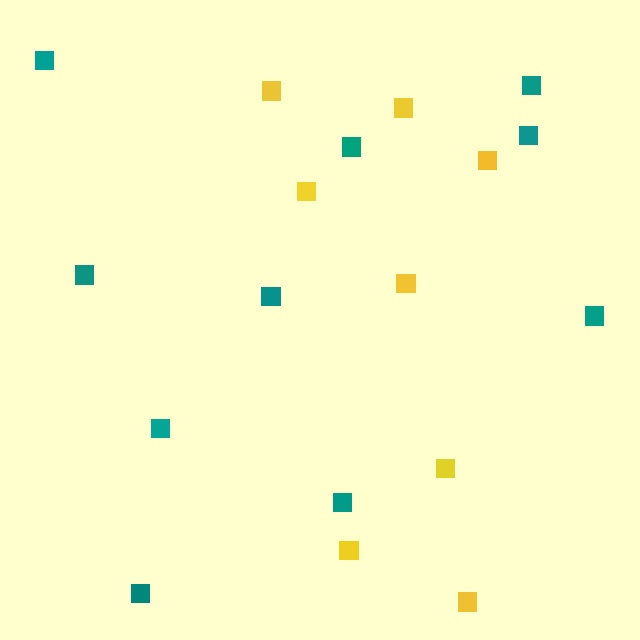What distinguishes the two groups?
There are 2 groups: one group of yellow squares (8) and one group of teal squares (10).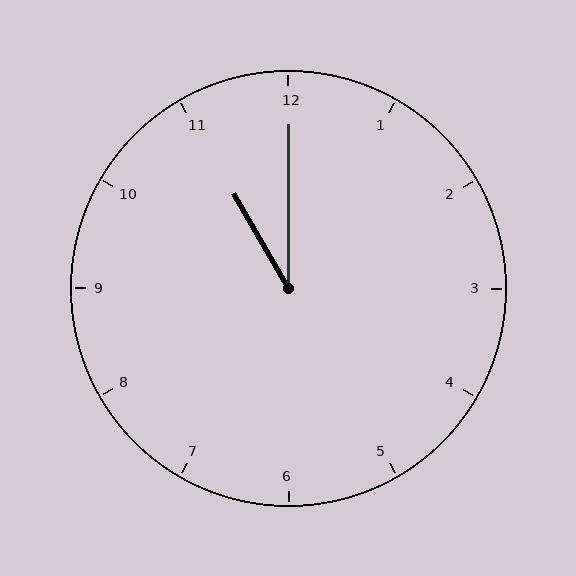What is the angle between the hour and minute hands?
Approximately 30 degrees.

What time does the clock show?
11:00.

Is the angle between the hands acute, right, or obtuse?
It is acute.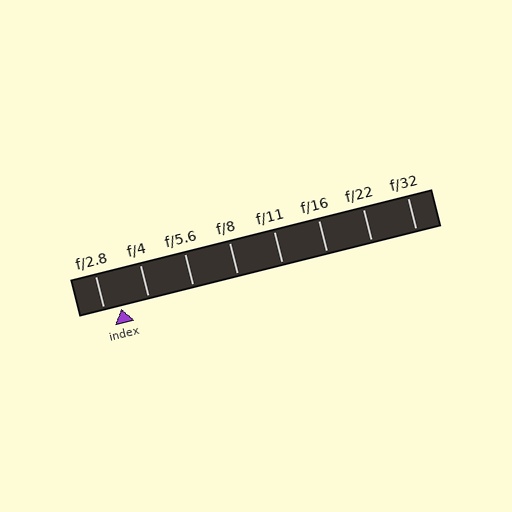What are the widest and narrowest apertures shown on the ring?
The widest aperture shown is f/2.8 and the narrowest is f/32.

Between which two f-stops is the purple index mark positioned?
The index mark is between f/2.8 and f/4.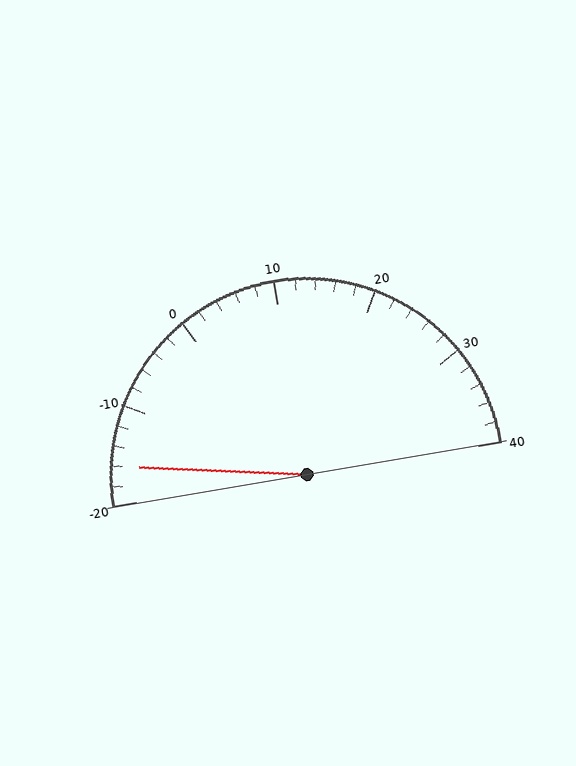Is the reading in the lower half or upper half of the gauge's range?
The reading is in the lower half of the range (-20 to 40).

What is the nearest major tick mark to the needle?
The nearest major tick mark is -20.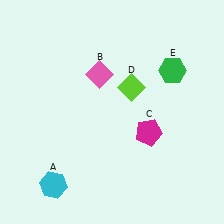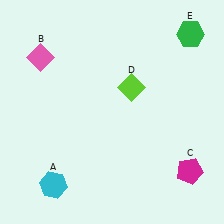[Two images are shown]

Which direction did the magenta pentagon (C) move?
The magenta pentagon (C) moved right.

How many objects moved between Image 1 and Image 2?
3 objects moved between the two images.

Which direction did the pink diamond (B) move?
The pink diamond (B) moved left.